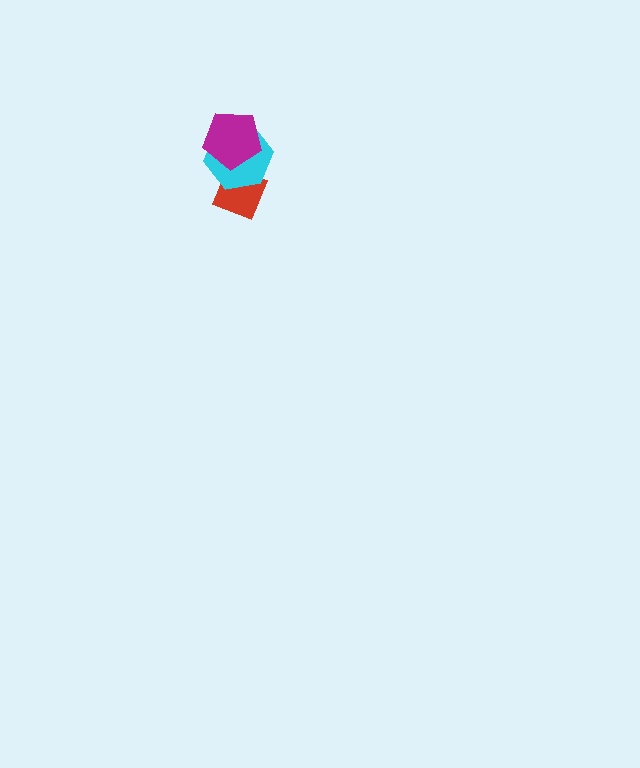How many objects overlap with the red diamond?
2 objects overlap with the red diamond.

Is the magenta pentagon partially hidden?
No, no other shape covers it.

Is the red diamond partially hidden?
Yes, it is partially covered by another shape.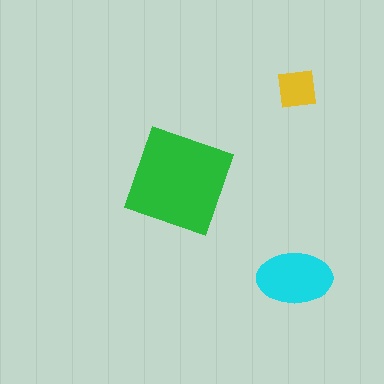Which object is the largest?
The green square.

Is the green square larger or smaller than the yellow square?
Larger.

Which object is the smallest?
The yellow square.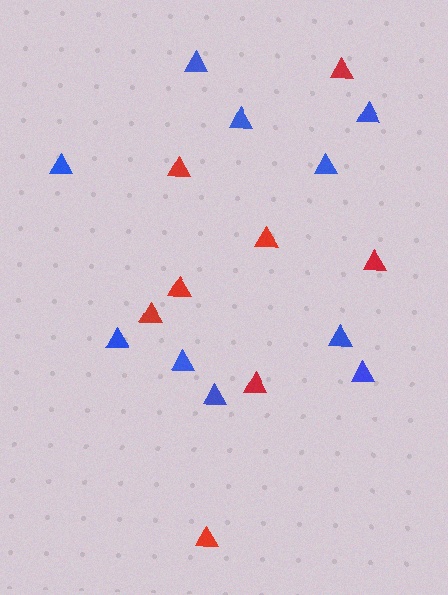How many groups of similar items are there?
There are 2 groups: one group of red triangles (8) and one group of blue triangles (10).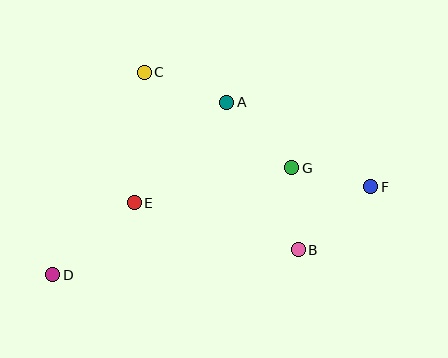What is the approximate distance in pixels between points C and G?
The distance between C and G is approximately 176 pixels.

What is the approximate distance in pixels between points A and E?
The distance between A and E is approximately 137 pixels.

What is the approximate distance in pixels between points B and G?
The distance between B and G is approximately 83 pixels.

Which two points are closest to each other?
Points F and G are closest to each other.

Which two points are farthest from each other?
Points D and F are farthest from each other.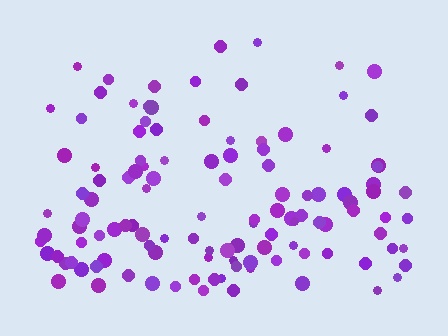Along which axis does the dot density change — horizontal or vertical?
Vertical.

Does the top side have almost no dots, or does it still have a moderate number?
Still a moderate number, just noticeably fewer than the bottom.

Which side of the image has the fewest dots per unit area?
The top.